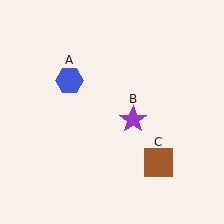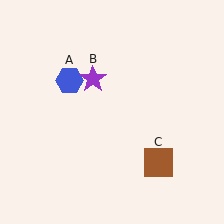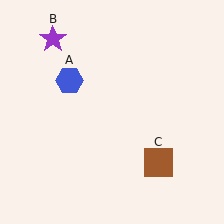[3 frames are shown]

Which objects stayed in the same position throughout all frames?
Blue hexagon (object A) and brown square (object C) remained stationary.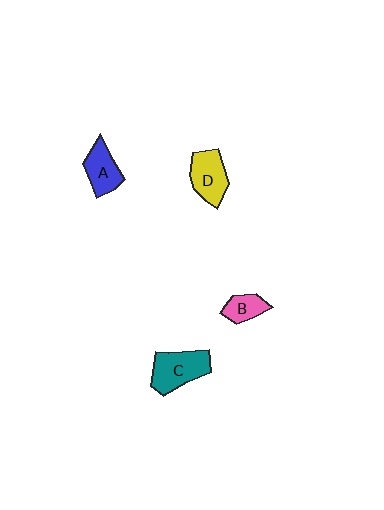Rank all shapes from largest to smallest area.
From largest to smallest: C (teal), D (yellow), A (blue), B (pink).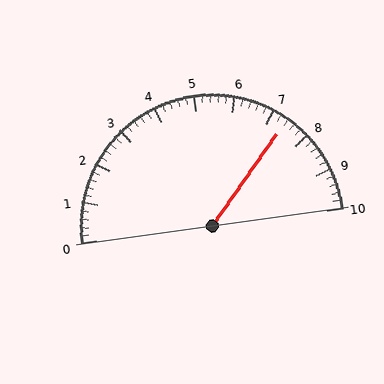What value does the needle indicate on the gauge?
The needle indicates approximately 7.4.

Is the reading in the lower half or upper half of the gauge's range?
The reading is in the upper half of the range (0 to 10).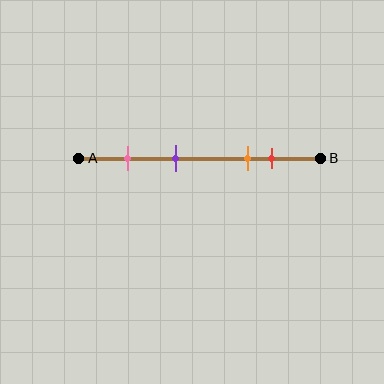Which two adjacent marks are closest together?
The orange and red marks are the closest adjacent pair.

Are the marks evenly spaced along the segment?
No, the marks are not evenly spaced.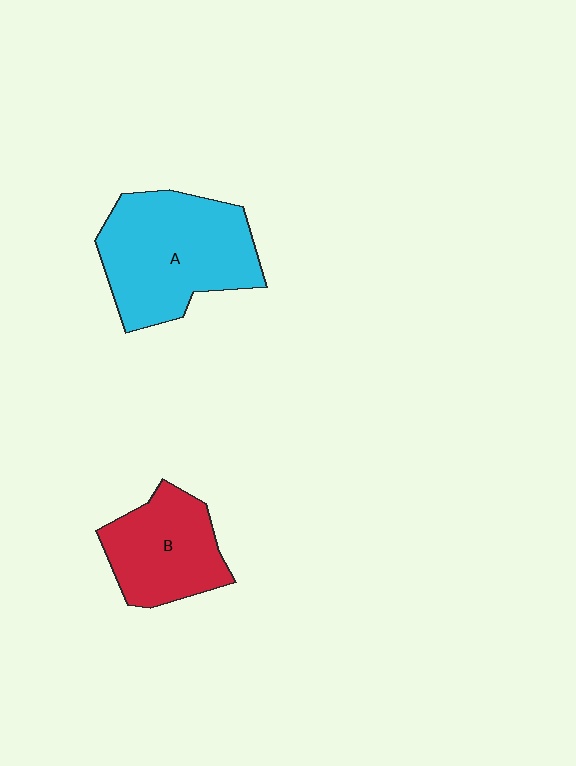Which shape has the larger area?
Shape A (cyan).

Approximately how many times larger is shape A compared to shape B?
Approximately 1.5 times.